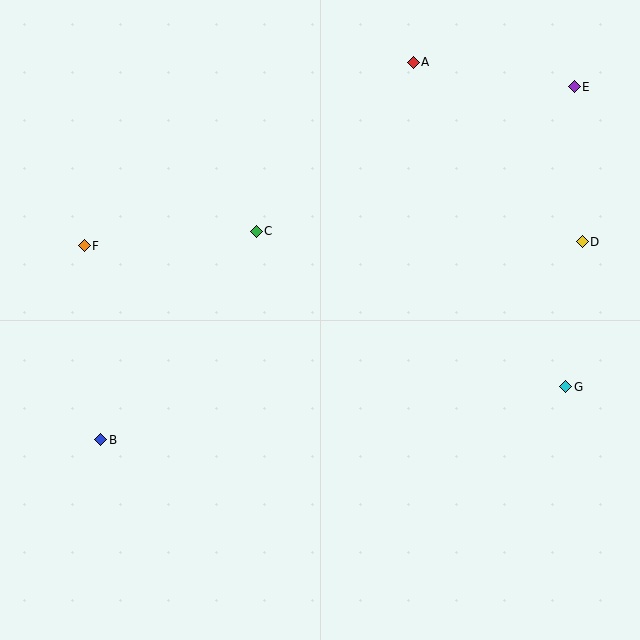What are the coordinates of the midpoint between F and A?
The midpoint between F and A is at (249, 154).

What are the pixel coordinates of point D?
Point D is at (582, 242).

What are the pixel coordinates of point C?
Point C is at (256, 231).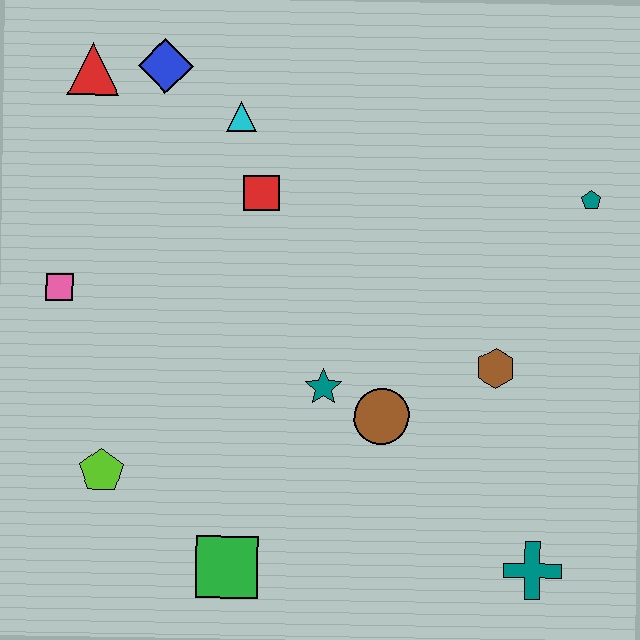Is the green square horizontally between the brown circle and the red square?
No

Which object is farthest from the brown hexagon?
The red triangle is farthest from the brown hexagon.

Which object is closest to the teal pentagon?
The brown hexagon is closest to the teal pentagon.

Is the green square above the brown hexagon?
No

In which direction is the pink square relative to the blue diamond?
The pink square is below the blue diamond.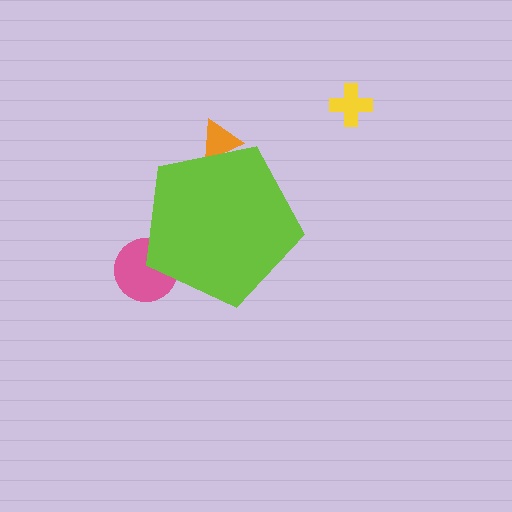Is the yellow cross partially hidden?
No, the yellow cross is fully visible.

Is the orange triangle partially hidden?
Yes, the orange triangle is partially hidden behind the lime pentagon.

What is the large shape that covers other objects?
A lime pentagon.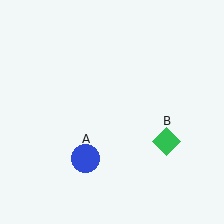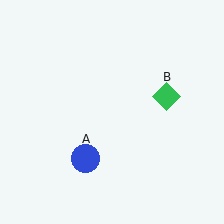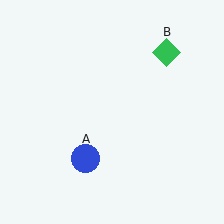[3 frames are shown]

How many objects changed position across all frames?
1 object changed position: green diamond (object B).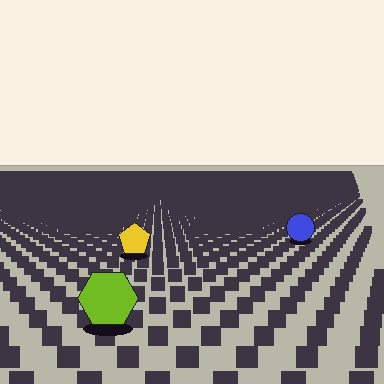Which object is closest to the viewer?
The lime hexagon is closest. The texture marks near it are larger and more spread out.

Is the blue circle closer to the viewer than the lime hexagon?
No. The lime hexagon is closer — you can tell from the texture gradient: the ground texture is coarser near it.